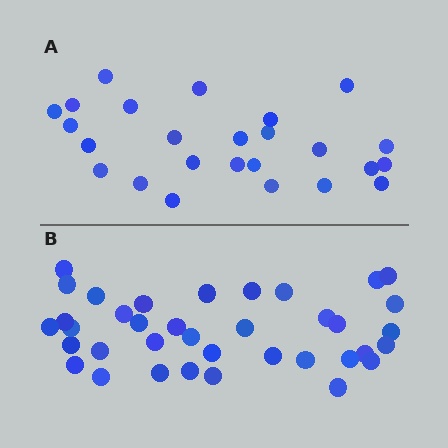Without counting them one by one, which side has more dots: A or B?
Region B (the bottom region) has more dots.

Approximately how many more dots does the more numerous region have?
Region B has roughly 12 or so more dots than region A.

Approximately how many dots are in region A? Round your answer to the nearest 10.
About 20 dots. (The exact count is 25, which rounds to 20.)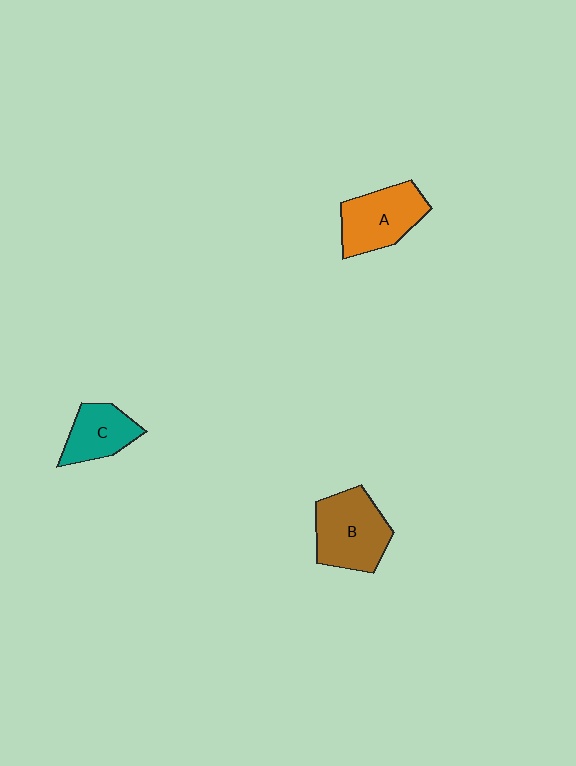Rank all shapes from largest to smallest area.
From largest to smallest: B (brown), A (orange), C (teal).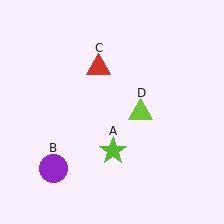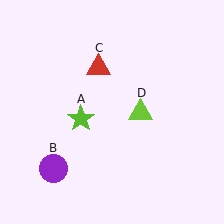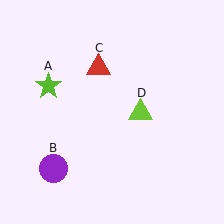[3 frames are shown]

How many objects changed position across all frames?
1 object changed position: lime star (object A).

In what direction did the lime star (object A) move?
The lime star (object A) moved up and to the left.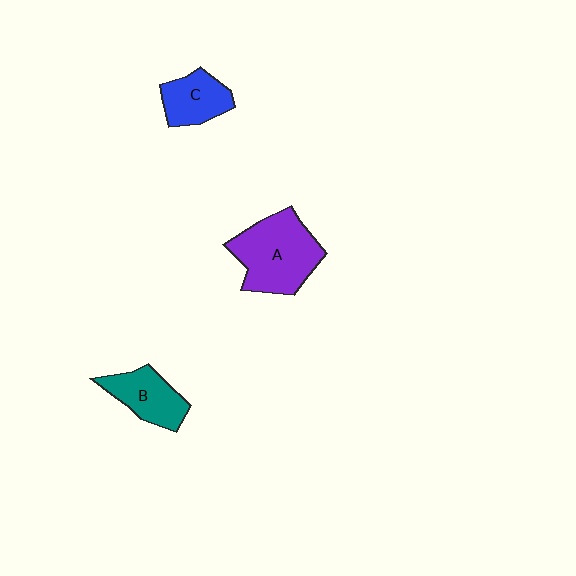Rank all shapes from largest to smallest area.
From largest to smallest: A (purple), B (teal), C (blue).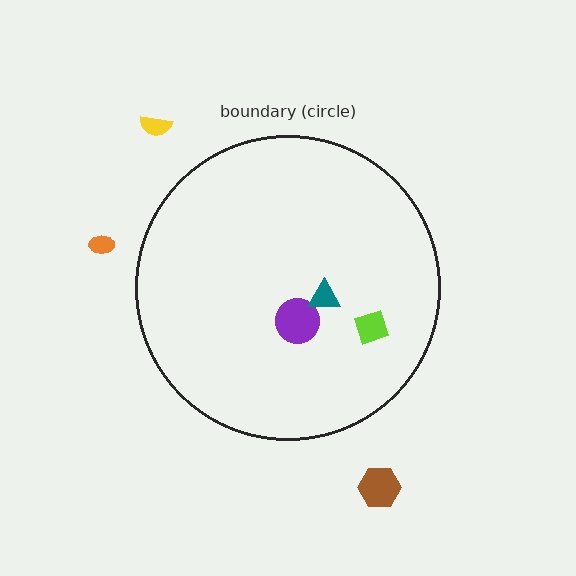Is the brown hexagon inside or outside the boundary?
Outside.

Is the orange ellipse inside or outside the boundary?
Outside.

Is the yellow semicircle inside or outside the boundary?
Outside.